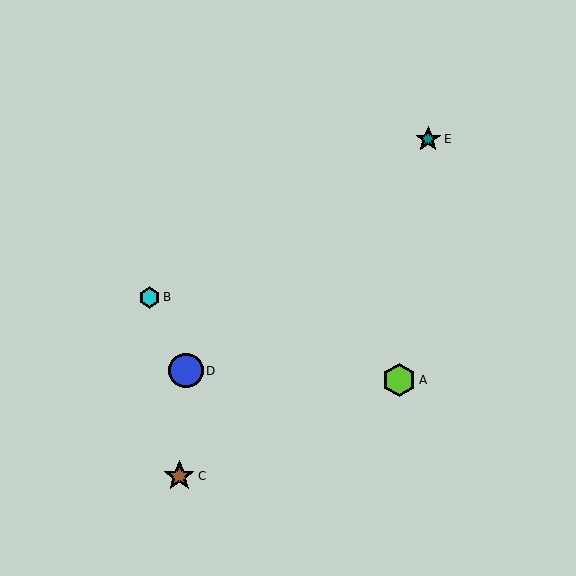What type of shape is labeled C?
Shape C is a brown star.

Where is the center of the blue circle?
The center of the blue circle is at (186, 371).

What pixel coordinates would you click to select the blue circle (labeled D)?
Click at (186, 371) to select the blue circle D.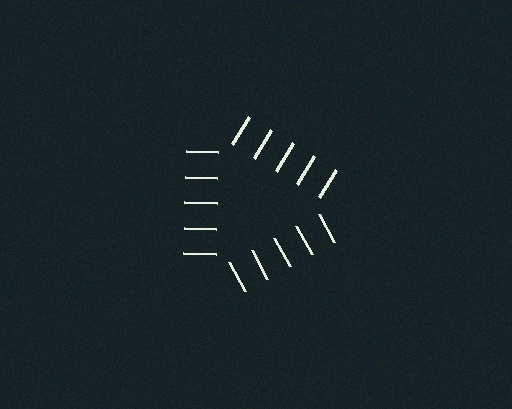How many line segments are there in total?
15 — 5 along each of the 3 edges.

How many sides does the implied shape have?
3 sides — the line-ends trace a triangle.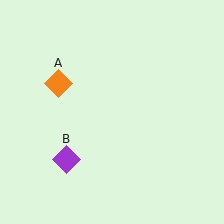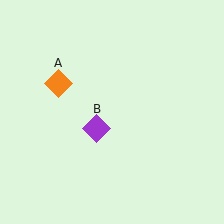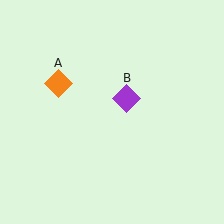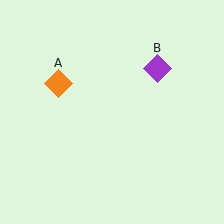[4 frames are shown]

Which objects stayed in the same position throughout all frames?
Orange diamond (object A) remained stationary.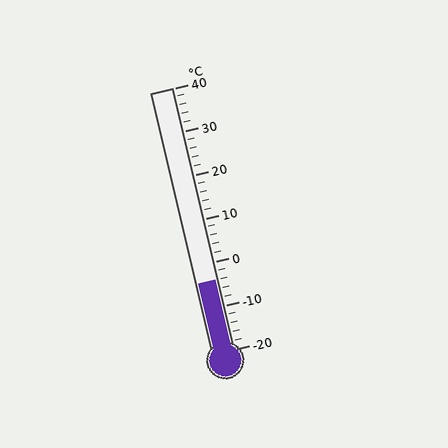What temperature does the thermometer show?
The thermometer shows approximately -4°C.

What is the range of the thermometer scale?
The thermometer scale ranges from -20°C to 40°C.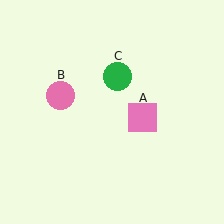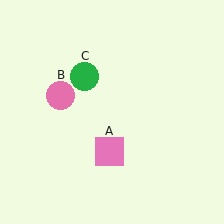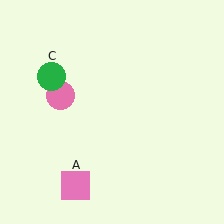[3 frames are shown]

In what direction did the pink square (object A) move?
The pink square (object A) moved down and to the left.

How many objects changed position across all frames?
2 objects changed position: pink square (object A), green circle (object C).